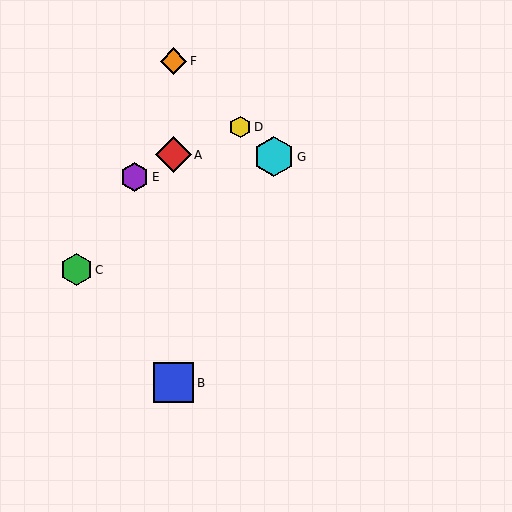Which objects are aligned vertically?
Objects A, B, F are aligned vertically.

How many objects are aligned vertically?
3 objects (A, B, F) are aligned vertically.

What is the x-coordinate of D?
Object D is at x≈240.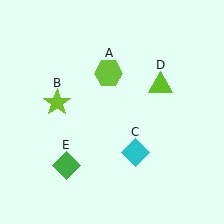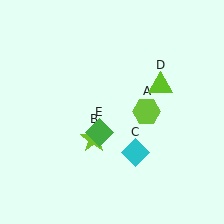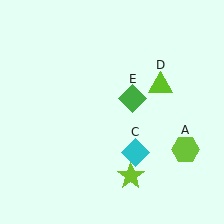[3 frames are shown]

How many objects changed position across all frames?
3 objects changed position: lime hexagon (object A), lime star (object B), green diamond (object E).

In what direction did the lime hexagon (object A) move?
The lime hexagon (object A) moved down and to the right.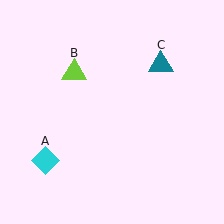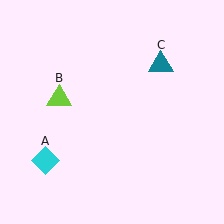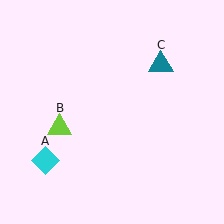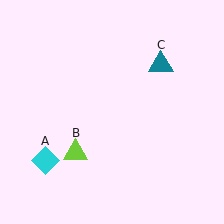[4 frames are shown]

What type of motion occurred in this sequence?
The lime triangle (object B) rotated counterclockwise around the center of the scene.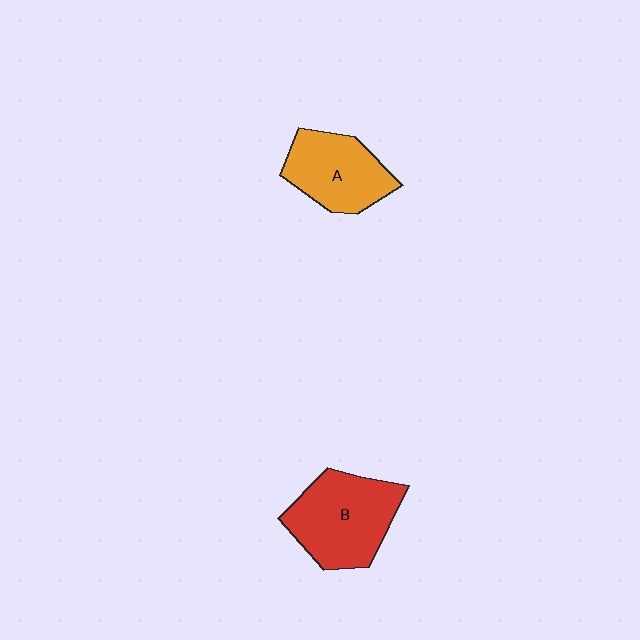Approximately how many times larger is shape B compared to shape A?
Approximately 1.3 times.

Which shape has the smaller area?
Shape A (orange).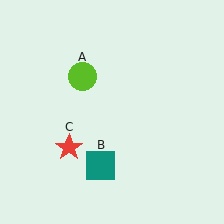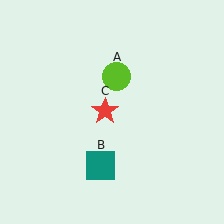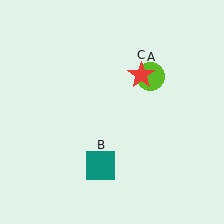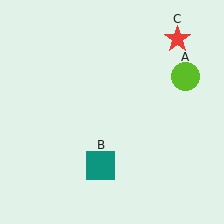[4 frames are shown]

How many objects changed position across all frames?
2 objects changed position: lime circle (object A), red star (object C).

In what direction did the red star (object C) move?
The red star (object C) moved up and to the right.